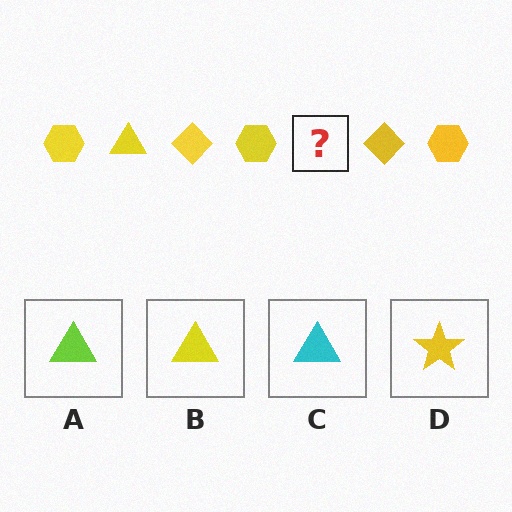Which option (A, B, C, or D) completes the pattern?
B.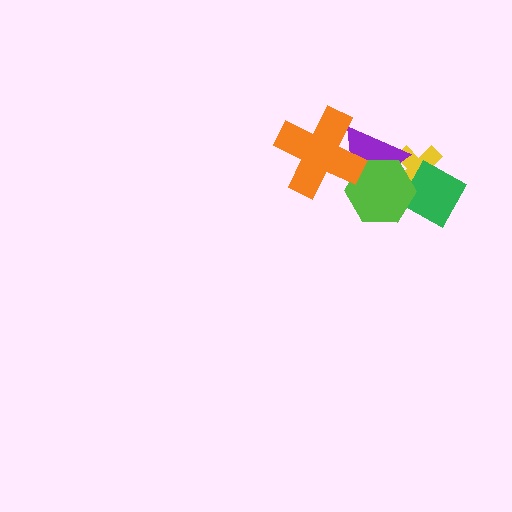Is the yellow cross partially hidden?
Yes, it is partially covered by another shape.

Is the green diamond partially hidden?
Yes, it is partially covered by another shape.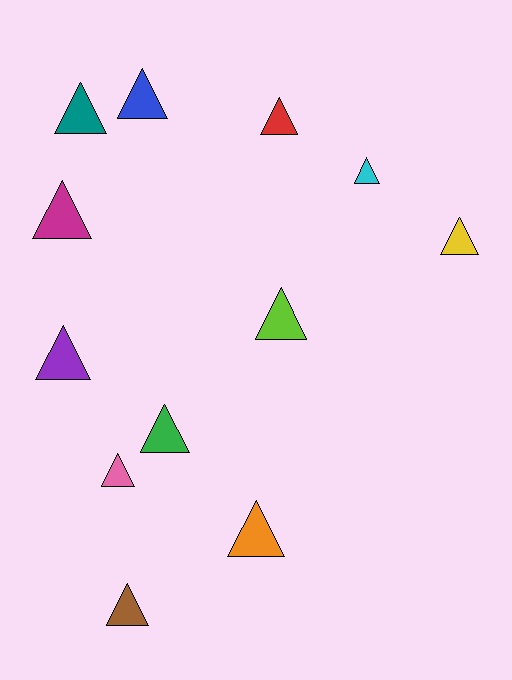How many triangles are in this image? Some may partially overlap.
There are 12 triangles.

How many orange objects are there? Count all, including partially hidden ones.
There is 1 orange object.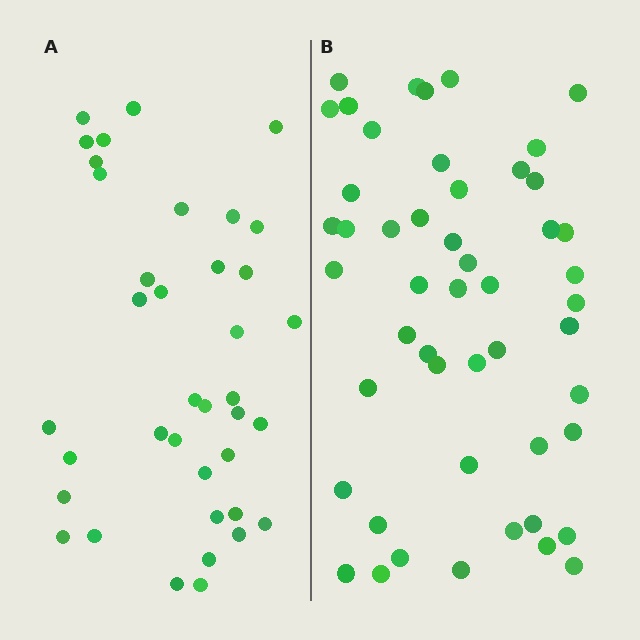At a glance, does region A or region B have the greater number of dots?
Region B (the right region) has more dots.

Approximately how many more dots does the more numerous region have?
Region B has roughly 12 or so more dots than region A.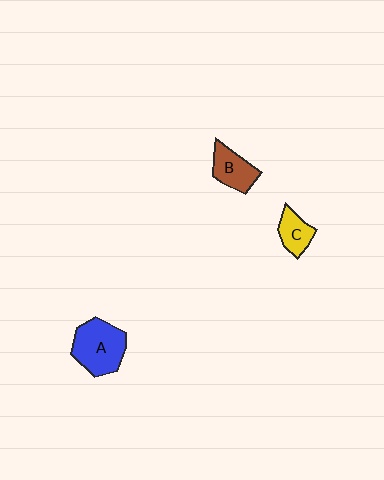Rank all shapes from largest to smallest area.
From largest to smallest: A (blue), B (brown), C (yellow).